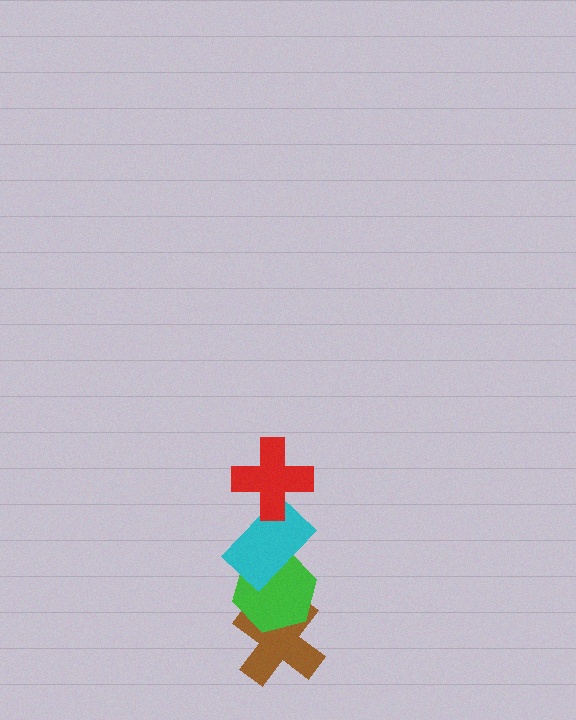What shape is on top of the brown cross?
The green hexagon is on top of the brown cross.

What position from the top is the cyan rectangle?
The cyan rectangle is 2nd from the top.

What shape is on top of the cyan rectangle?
The red cross is on top of the cyan rectangle.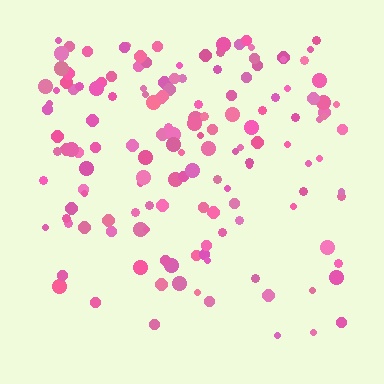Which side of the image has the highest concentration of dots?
The top.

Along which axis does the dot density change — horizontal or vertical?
Vertical.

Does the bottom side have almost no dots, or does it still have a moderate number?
Still a moderate number, just noticeably fewer than the top.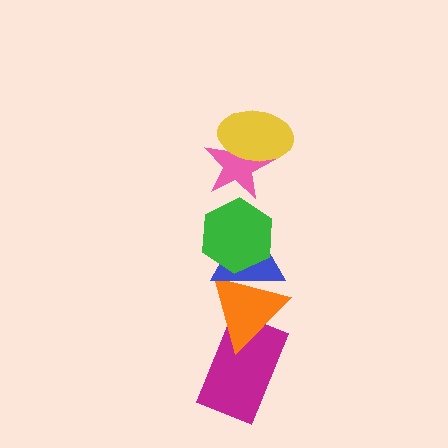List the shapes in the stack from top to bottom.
From top to bottom: the yellow ellipse, the pink star, the green hexagon, the blue triangle, the orange triangle, the magenta rectangle.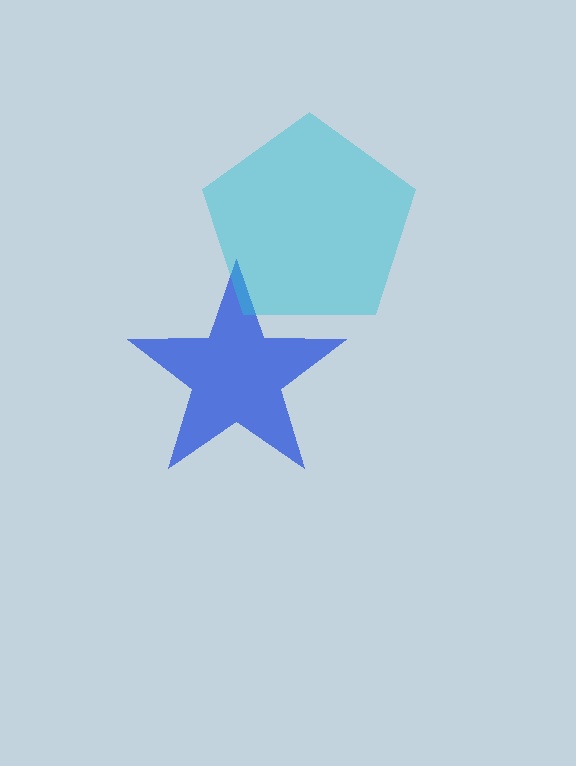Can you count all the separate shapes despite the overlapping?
Yes, there are 2 separate shapes.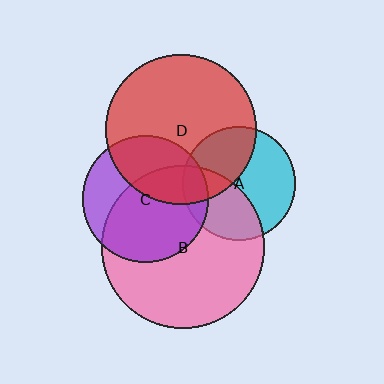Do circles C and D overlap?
Yes.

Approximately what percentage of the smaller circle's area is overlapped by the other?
Approximately 40%.